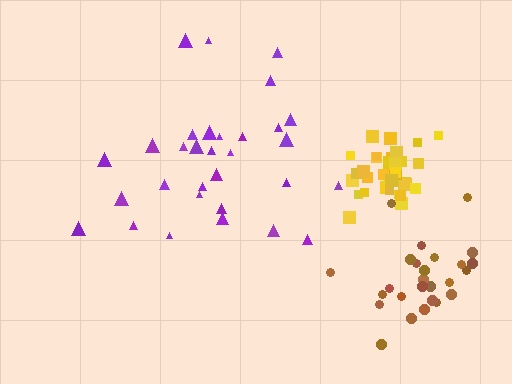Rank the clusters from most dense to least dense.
yellow, brown, purple.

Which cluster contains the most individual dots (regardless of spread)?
Yellow (33).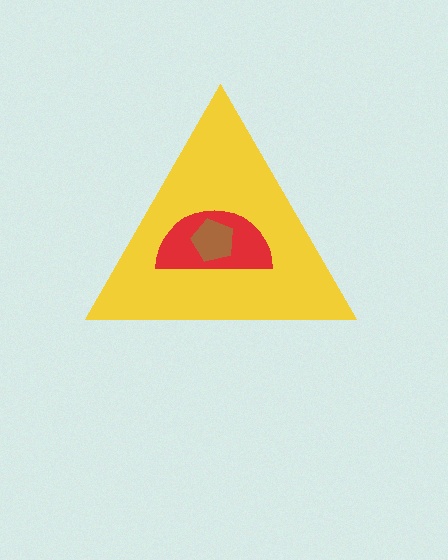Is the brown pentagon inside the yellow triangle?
Yes.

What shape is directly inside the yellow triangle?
The red semicircle.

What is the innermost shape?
The brown pentagon.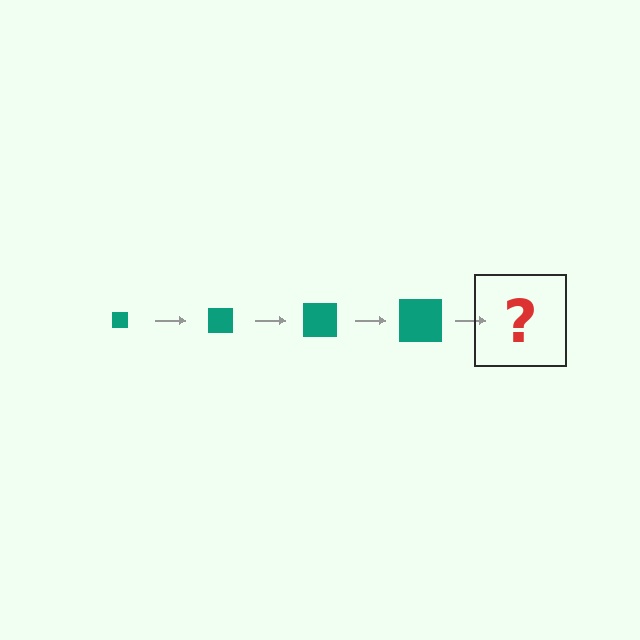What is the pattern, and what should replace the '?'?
The pattern is that the square gets progressively larger each step. The '?' should be a teal square, larger than the previous one.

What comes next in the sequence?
The next element should be a teal square, larger than the previous one.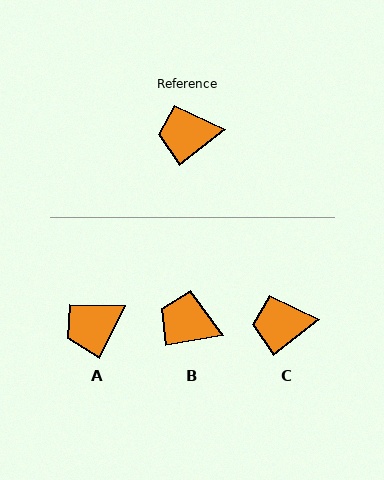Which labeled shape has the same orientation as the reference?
C.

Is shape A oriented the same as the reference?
No, it is off by about 24 degrees.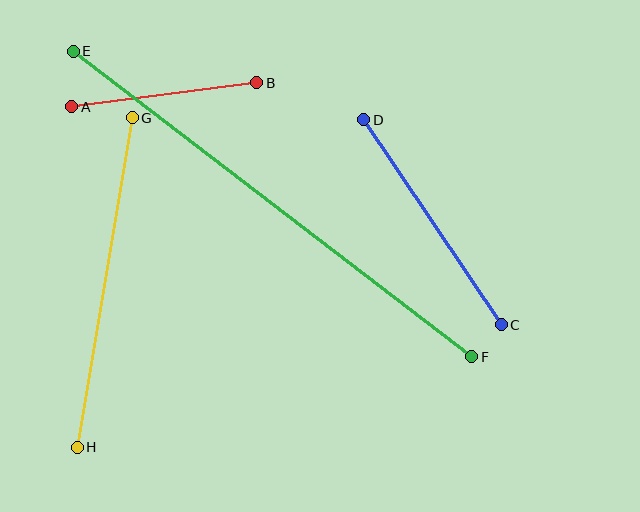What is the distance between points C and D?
The distance is approximately 247 pixels.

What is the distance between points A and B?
The distance is approximately 187 pixels.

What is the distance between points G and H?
The distance is approximately 334 pixels.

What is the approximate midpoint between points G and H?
The midpoint is at approximately (105, 282) pixels.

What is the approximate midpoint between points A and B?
The midpoint is at approximately (164, 95) pixels.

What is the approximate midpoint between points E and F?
The midpoint is at approximately (272, 204) pixels.